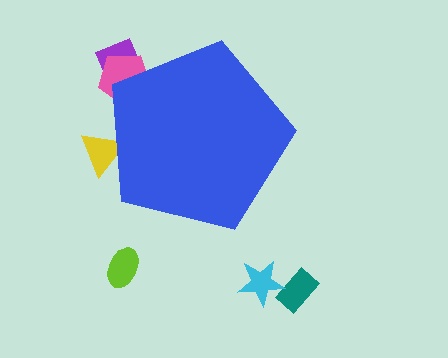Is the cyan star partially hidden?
No, the cyan star is fully visible.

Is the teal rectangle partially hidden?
No, the teal rectangle is fully visible.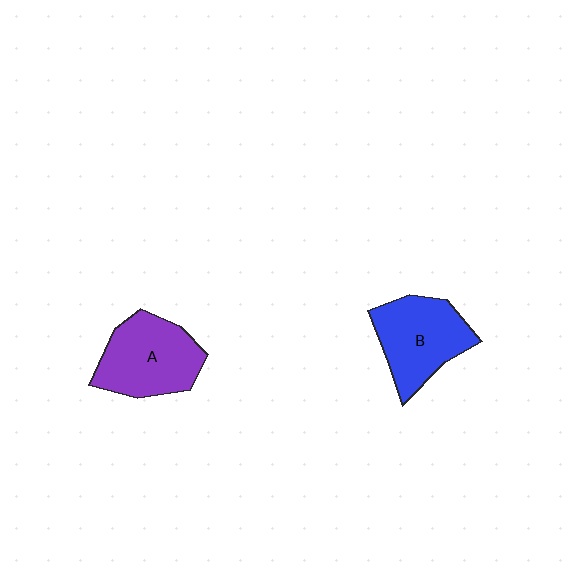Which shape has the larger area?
Shape A (purple).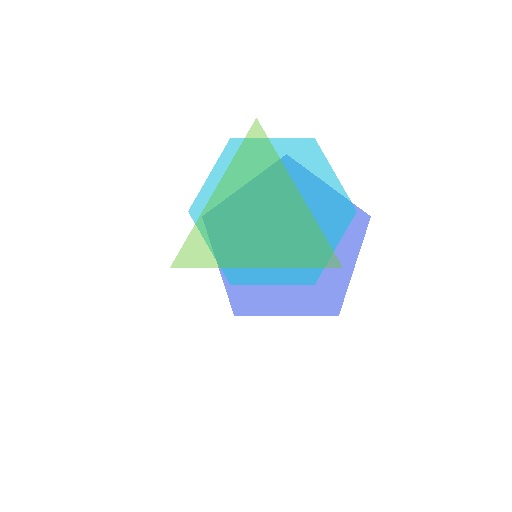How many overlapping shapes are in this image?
There are 3 overlapping shapes in the image.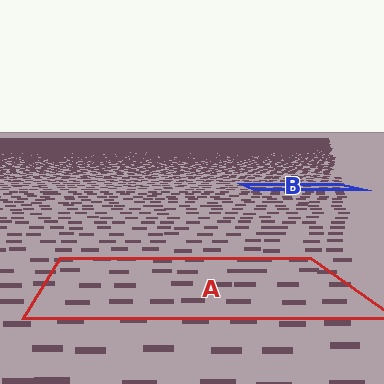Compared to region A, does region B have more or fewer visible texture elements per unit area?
Region B has more texture elements per unit area — they are packed more densely because it is farther away.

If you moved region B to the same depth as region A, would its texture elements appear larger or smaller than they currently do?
They would appear larger. At a closer depth, the same texture elements are projected at a bigger on-screen size.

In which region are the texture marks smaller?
The texture marks are smaller in region B, because it is farther away.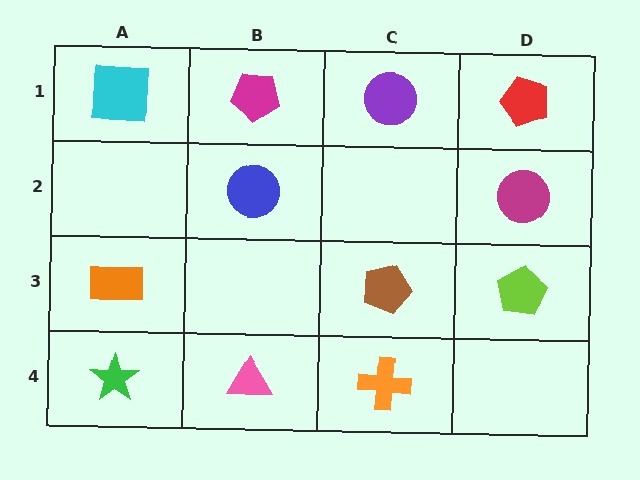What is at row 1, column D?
A red pentagon.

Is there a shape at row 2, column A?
No, that cell is empty.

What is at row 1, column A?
A cyan square.